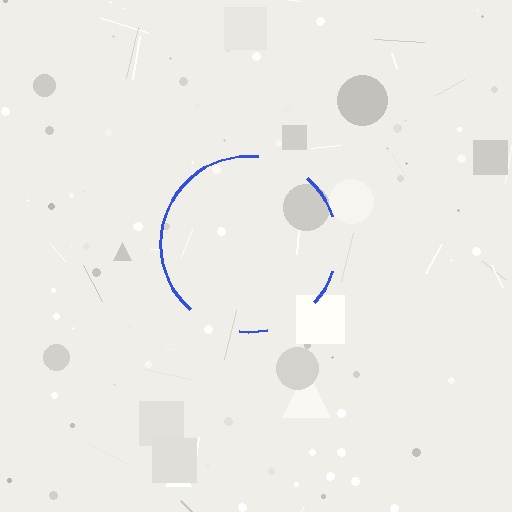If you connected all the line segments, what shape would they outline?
They would outline a circle.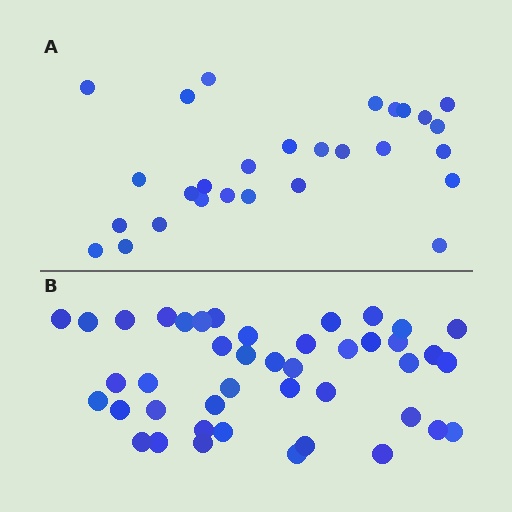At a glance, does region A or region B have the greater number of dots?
Region B (the bottom region) has more dots.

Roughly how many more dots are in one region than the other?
Region B has approximately 15 more dots than region A.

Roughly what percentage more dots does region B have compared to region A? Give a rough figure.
About 55% more.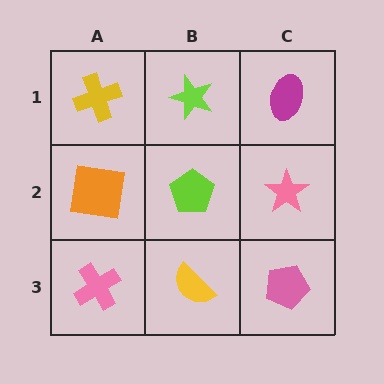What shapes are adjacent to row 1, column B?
A lime pentagon (row 2, column B), a yellow cross (row 1, column A), a magenta ellipse (row 1, column C).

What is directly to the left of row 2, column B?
An orange square.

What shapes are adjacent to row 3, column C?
A pink star (row 2, column C), a yellow semicircle (row 3, column B).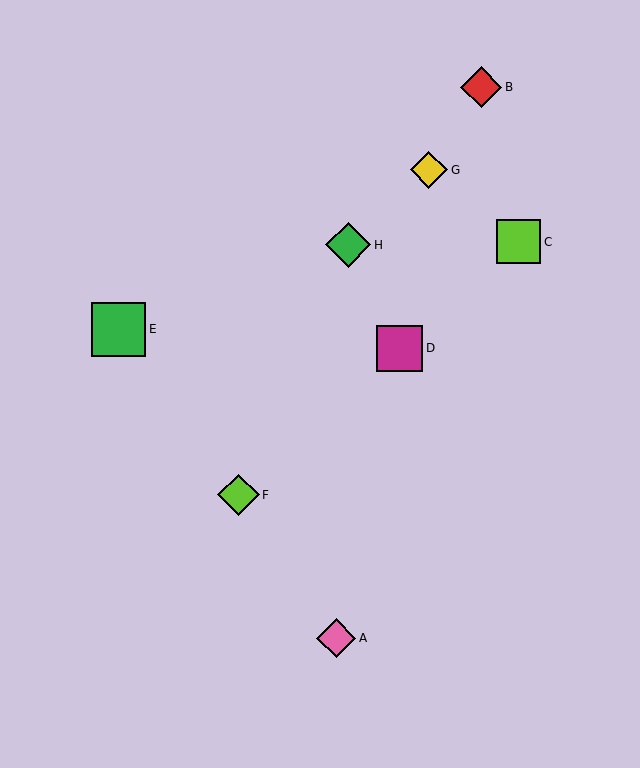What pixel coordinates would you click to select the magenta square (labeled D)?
Click at (400, 348) to select the magenta square D.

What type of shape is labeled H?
Shape H is a green diamond.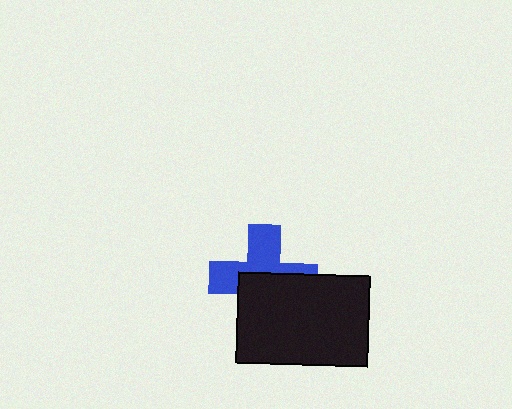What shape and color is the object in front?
The object in front is a black rectangle.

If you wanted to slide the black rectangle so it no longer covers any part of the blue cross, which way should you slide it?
Slide it down — that is the most direct way to separate the two shapes.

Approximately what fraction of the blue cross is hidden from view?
Roughly 51% of the blue cross is hidden behind the black rectangle.